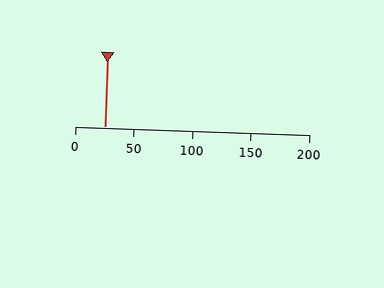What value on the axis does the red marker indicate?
The marker indicates approximately 25.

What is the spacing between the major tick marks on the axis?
The major ticks are spaced 50 apart.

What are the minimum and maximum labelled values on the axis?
The axis runs from 0 to 200.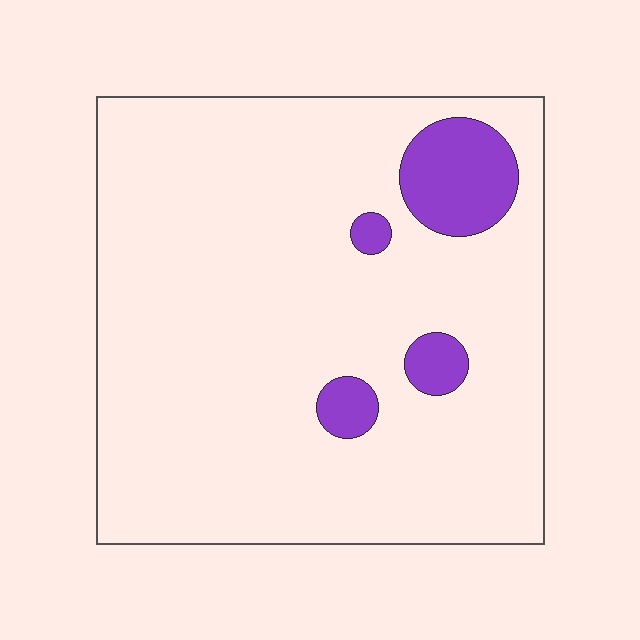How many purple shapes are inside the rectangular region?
4.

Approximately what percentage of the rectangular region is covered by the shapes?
Approximately 10%.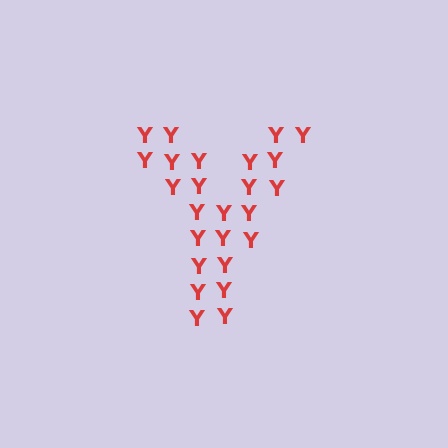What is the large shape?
The large shape is the letter Y.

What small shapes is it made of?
It is made of small letter Y's.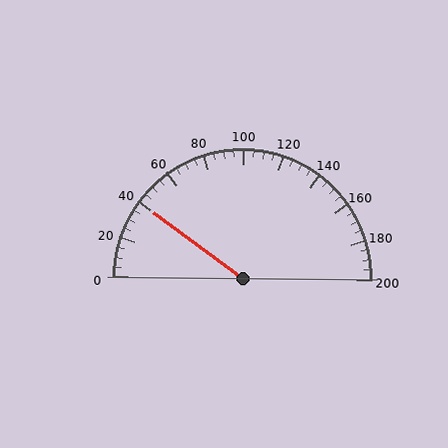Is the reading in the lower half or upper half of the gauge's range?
The reading is in the lower half of the range (0 to 200).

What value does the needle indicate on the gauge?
The needle indicates approximately 40.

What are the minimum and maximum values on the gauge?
The gauge ranges from 0 to 200.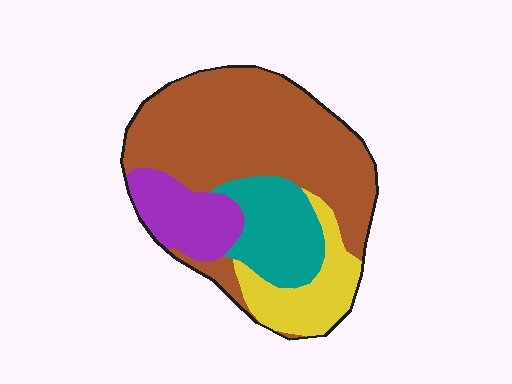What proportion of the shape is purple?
Purple takes up less than a sixth of the shape.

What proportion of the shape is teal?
Teal covers roughly 15% of the shape.